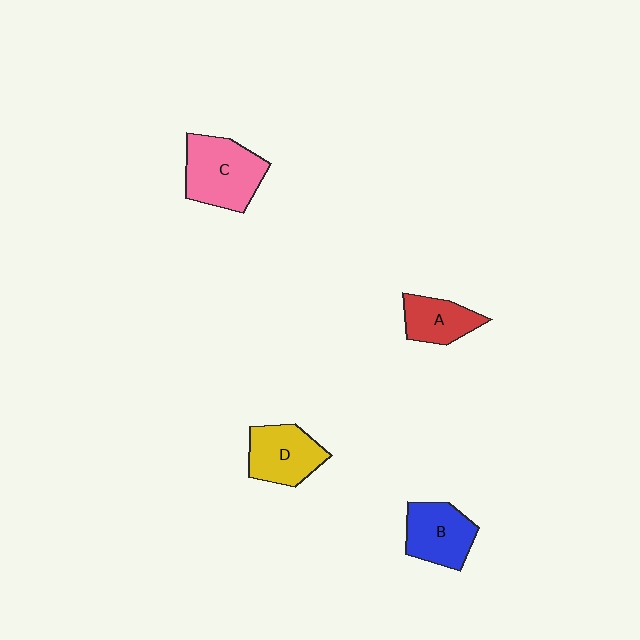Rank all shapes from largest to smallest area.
From largest to smallest: C (pink), D (yellow), B (blue), A (red).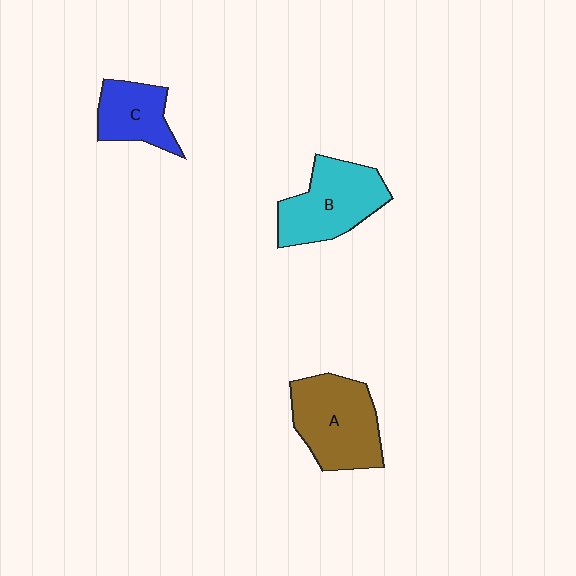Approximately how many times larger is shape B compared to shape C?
Approximately 1.5 times.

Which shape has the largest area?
Shape A (brown).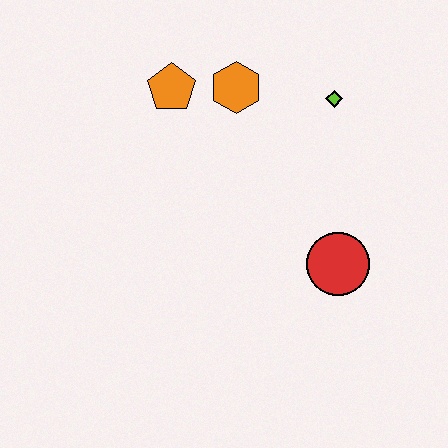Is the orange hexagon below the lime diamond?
No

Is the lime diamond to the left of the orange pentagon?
No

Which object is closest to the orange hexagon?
The orange pentagon is closest to the orange hexagon.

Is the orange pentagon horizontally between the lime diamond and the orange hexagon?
No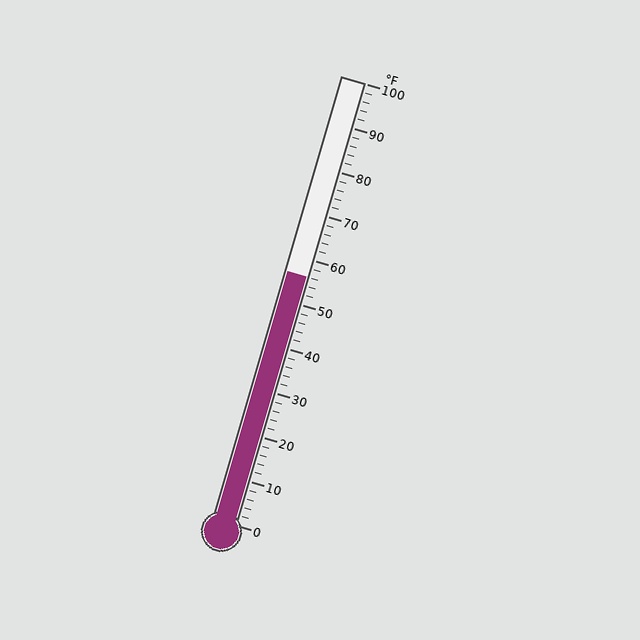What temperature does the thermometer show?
The thermometer shows approximately 56°F.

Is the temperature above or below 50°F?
The temperature is above 50°F.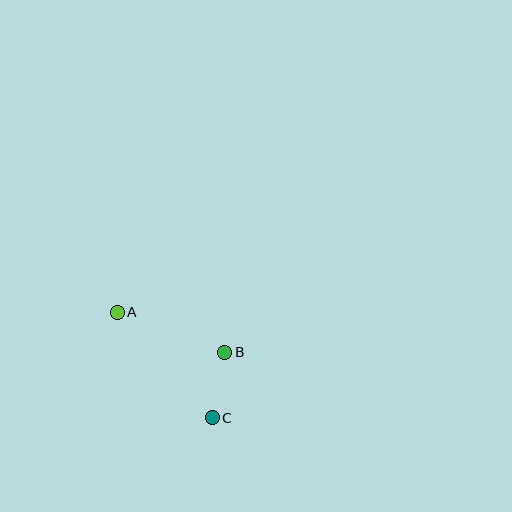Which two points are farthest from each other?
Points A and C are farthest from each other.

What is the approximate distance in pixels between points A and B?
The distance between A and B is approximately 115 pixels.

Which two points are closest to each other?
Points B and C are closest to each other.